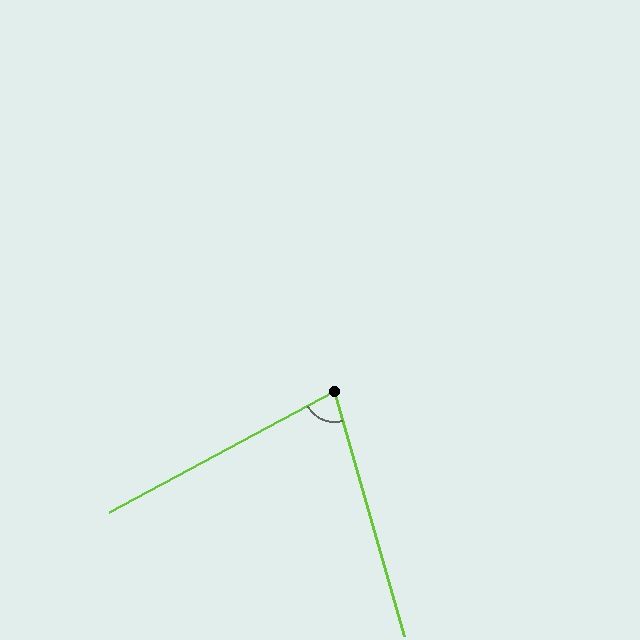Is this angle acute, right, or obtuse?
It is acute.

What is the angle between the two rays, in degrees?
Approximately 78 degrees.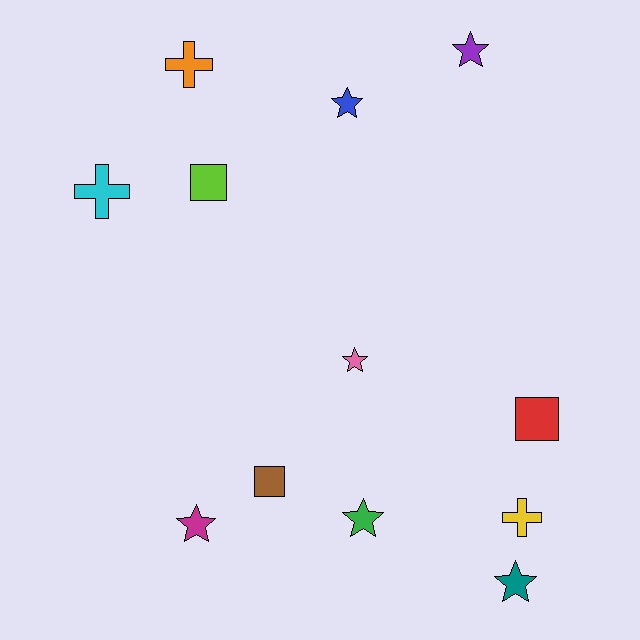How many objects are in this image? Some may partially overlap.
There are 12 objects.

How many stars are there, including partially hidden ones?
There are 6 stars.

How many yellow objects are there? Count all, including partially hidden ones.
There is 1 yellow object.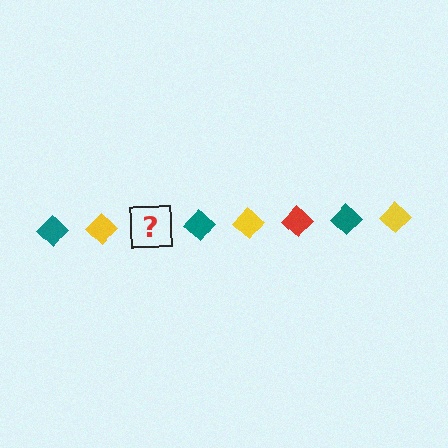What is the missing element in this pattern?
The missing element is a red diamond.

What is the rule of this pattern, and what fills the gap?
The rule is that the pattern cycles through teal, yellow, red diamonds. The gap should be filled with a red diamond.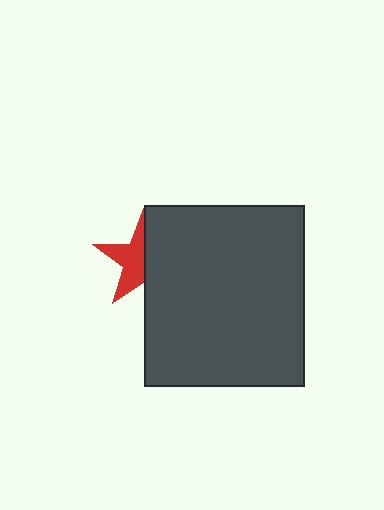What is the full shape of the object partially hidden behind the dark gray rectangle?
The partially hidden object is a red star.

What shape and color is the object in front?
The object in front is a dark gray rectangle.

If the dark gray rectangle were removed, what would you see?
You would see the complete red star.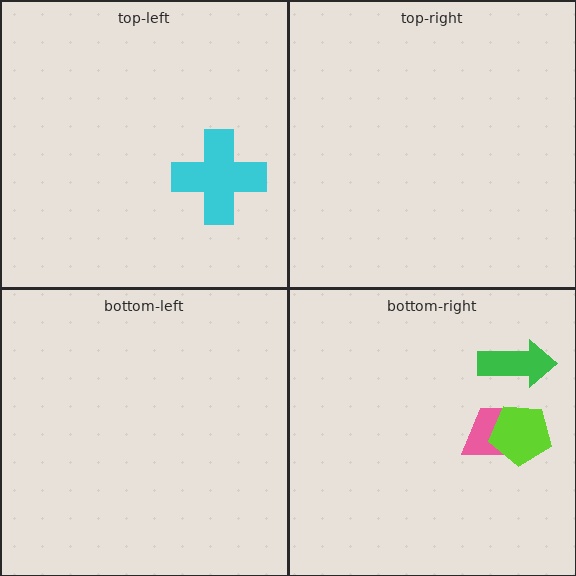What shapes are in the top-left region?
The cyan cross.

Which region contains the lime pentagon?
The bottom-right region.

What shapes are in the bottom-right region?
The pink trapezoid, the lime pentagon, the green arrow.